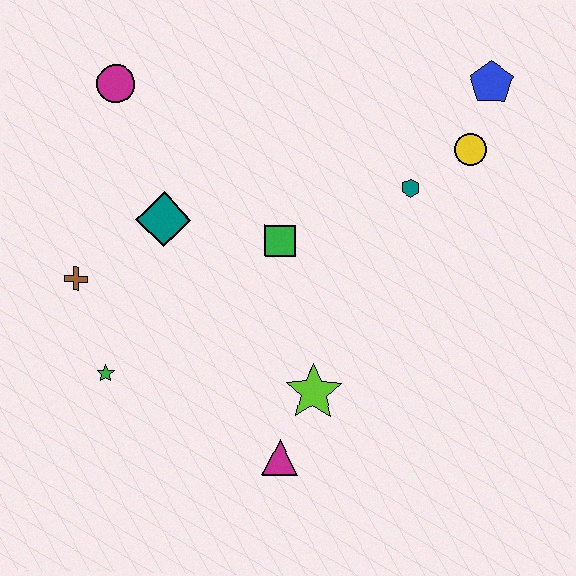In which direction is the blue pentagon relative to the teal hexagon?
The blue pentagon is above the teal hexagon.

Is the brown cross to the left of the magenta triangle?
Yes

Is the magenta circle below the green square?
No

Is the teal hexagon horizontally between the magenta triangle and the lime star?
No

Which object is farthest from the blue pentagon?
The green star is farthest from the blue pentagon.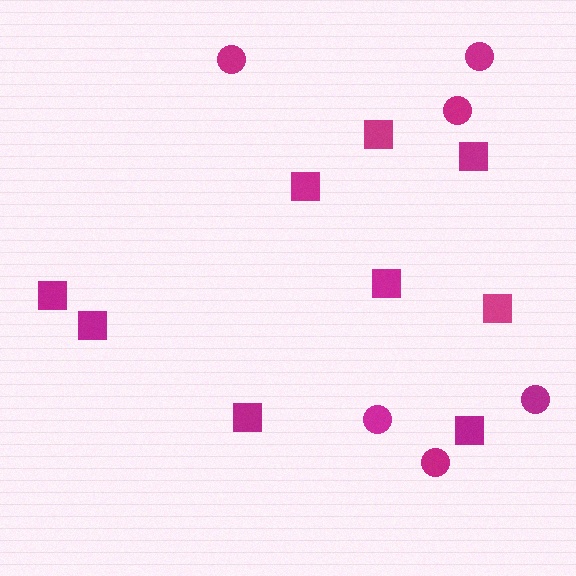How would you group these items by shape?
There are 2 groups: one group of squares (9) and one group of circles (6).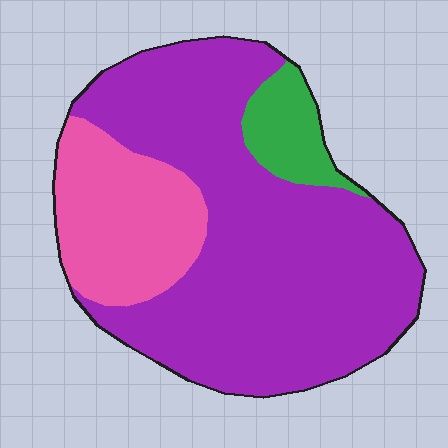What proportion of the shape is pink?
Pink covers 22% of the shape.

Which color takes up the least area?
Green, at roughly 10%.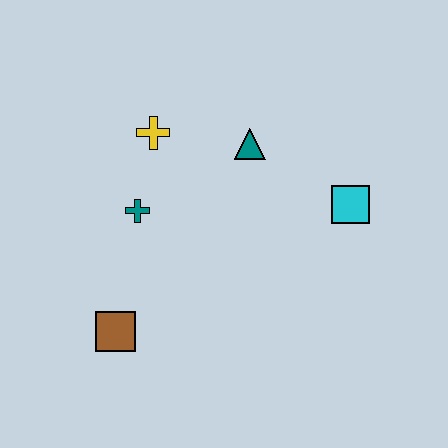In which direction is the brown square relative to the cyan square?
The brown square is to the left of the cyan square.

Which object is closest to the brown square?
The teal cross is closest to the brown square.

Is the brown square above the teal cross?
No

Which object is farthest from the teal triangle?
The brown square is farthest from the teal triangle.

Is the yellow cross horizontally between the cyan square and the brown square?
Yes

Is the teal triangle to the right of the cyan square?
No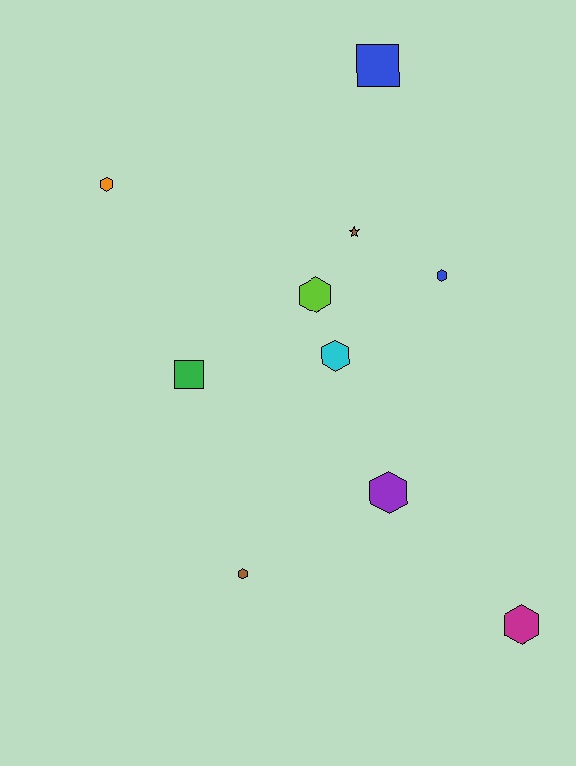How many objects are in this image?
There are 10 objects.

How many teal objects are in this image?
There are no teal objects.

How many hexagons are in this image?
There are 7 hexagons.